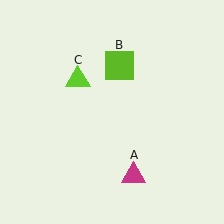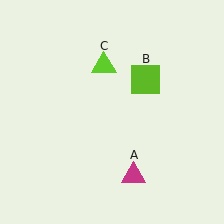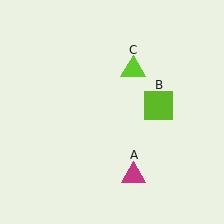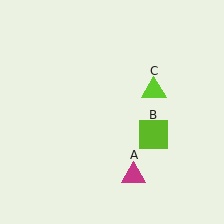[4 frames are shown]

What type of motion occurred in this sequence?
The lime square (object B), lime triangle (object C) rotated clockwise around the center of the scene.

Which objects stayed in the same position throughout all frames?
Magenta triangle (object A) remained stationary.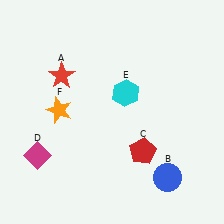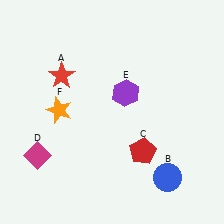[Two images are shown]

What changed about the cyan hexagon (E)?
In Image 1, E is cyan. In Image 2, it changed to purple.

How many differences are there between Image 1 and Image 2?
There is 1 difference between the two images.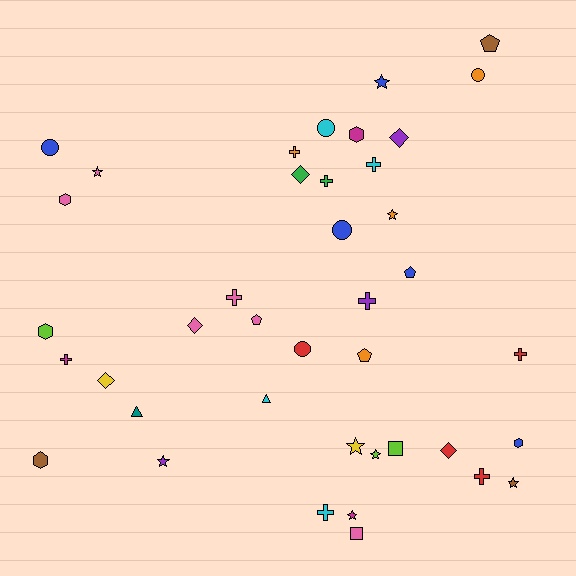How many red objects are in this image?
There are 4 red objects.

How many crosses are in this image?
There are 9 crosses.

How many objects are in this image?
There are 40 objects.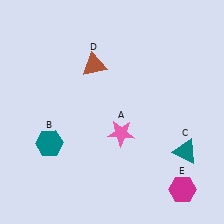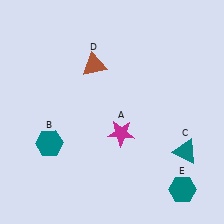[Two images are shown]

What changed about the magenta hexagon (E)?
In Image 1, E is magenta. In Image 2, it changed to teal.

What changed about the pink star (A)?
In Image 1, A is pink. In Image 2, it changed to magenta.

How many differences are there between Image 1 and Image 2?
There are 2 differences between the two images.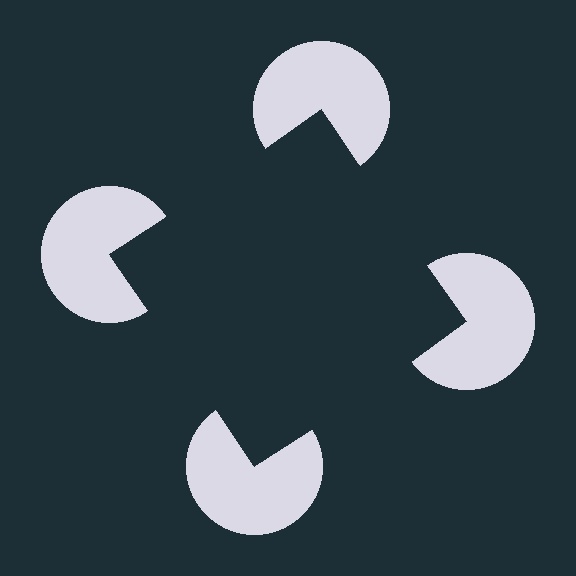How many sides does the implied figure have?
4 sides.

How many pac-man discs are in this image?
There are 4 — one at each vertex of the illusory square.